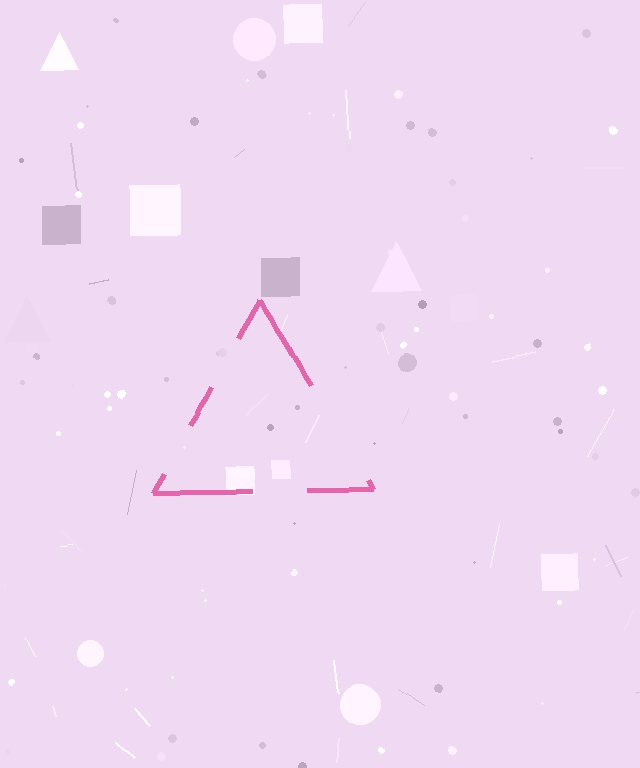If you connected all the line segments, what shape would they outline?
They would outline a triangle.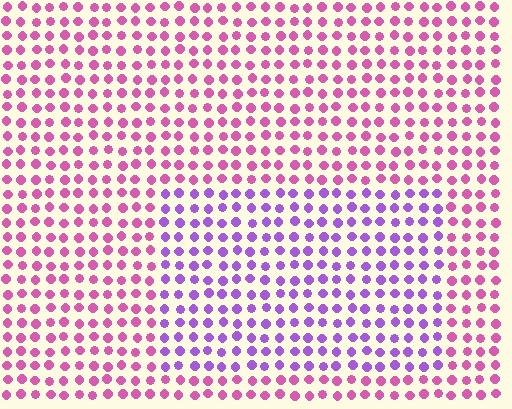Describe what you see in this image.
The image is filled with small pink elements in a uniform arrangement. A rectangle-shaped region is visible where the elements are tinted to a slightly different hue, forming a subtle color boundary.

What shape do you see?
I see a rectangle.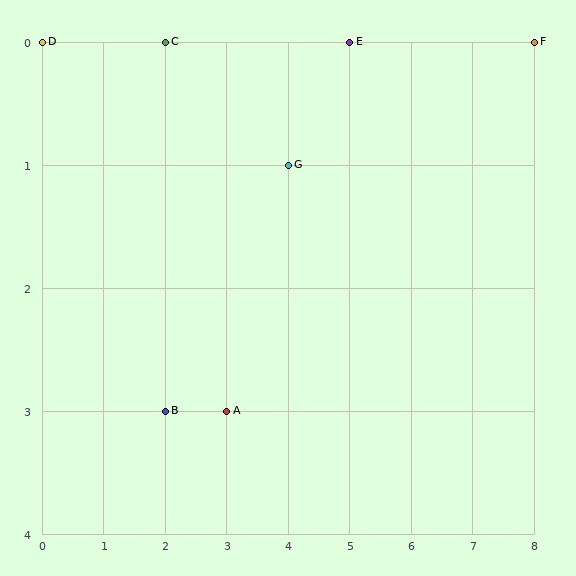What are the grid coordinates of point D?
Point D is at grid coordinates (0, 0).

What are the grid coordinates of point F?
Point F is at grid coordinates (8, 0).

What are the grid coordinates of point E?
Point E is at grid coordinates (5, 0).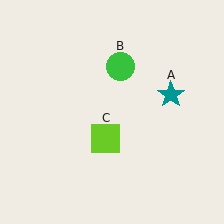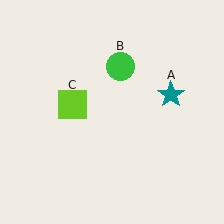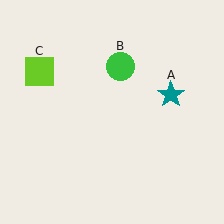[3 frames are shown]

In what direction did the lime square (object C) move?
The lime square (object C) moved up and to the left.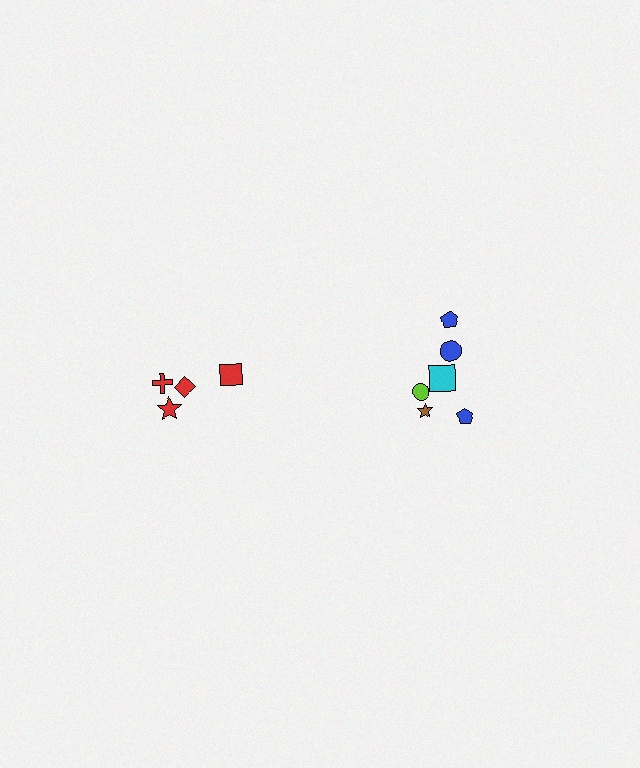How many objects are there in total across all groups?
There are 10 objects.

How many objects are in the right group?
There are 6 objects.